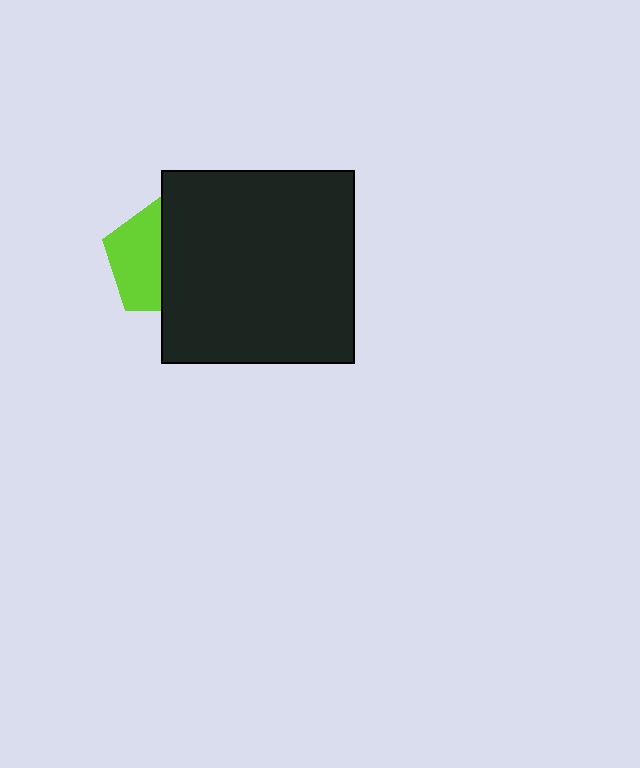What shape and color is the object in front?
The object in front is a black square.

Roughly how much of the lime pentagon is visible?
About half of it is visible (roughly 48%).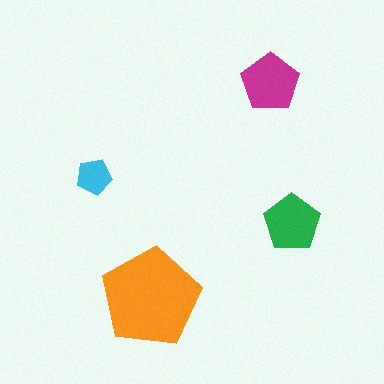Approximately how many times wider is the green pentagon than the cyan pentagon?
About 1.5 times wider.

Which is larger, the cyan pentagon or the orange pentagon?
The orange one.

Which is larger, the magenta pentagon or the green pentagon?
The magenta one.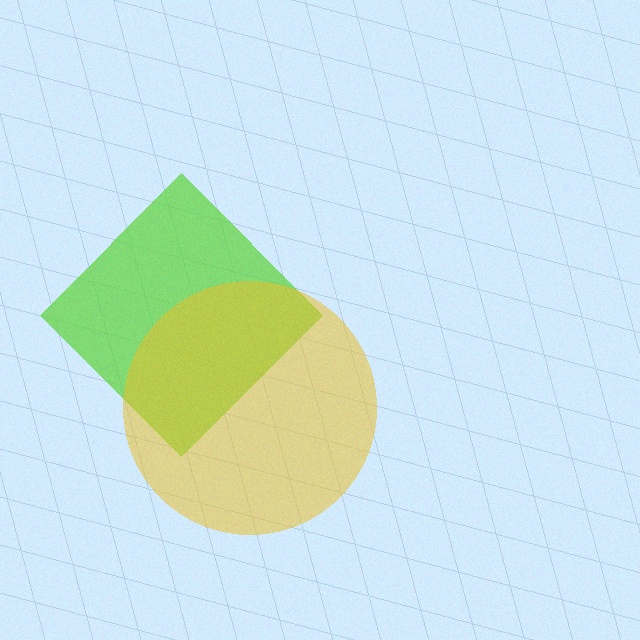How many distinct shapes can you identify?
There are 2 distinct shapes: a lime diamond, a yellow circle.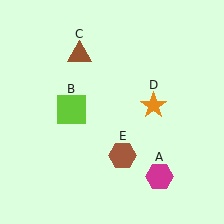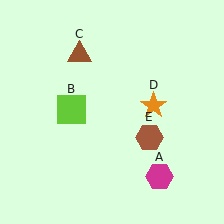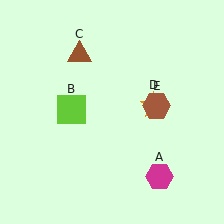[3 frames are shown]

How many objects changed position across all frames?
1 object changed position: brown hexagon (object E).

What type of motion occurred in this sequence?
The brown hexagon (object E) rotated counterclockwise around the center of the scene.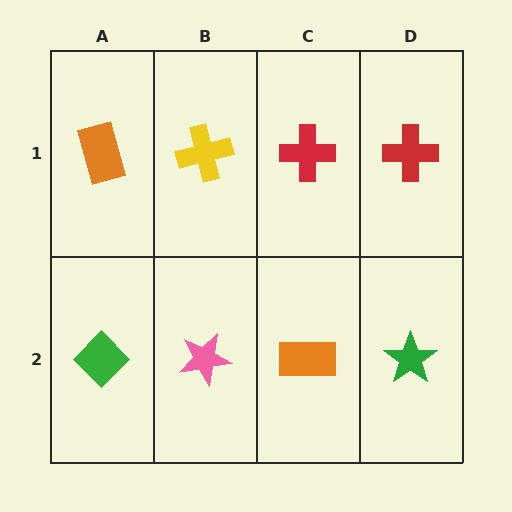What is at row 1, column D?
A red cross.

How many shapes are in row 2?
4 shapes.